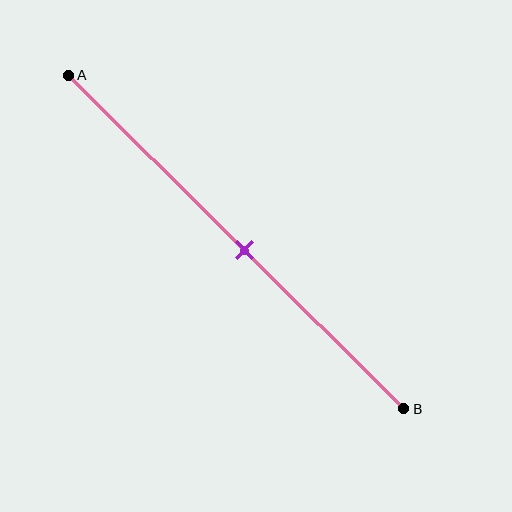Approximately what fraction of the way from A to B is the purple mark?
The purple mark is approximately 55% of the way from A to B.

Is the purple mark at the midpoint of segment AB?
Yes, the mark is approximately at the midpoint.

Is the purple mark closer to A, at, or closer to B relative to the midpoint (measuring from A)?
The purple mark is approximately at the midpoint of segment AB.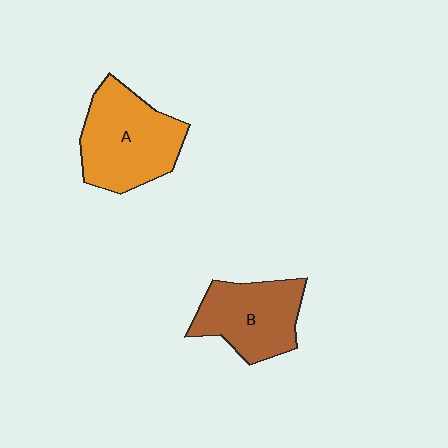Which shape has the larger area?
Shape A (orange).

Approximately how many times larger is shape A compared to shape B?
Approximately 1.2 times.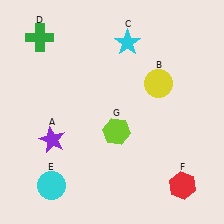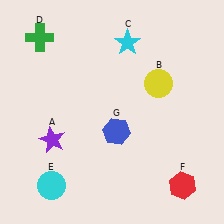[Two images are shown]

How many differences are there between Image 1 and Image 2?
There is 1 difference between the two images.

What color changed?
The hexagon (G) changed from lime in Image 1 to blue in Image 2.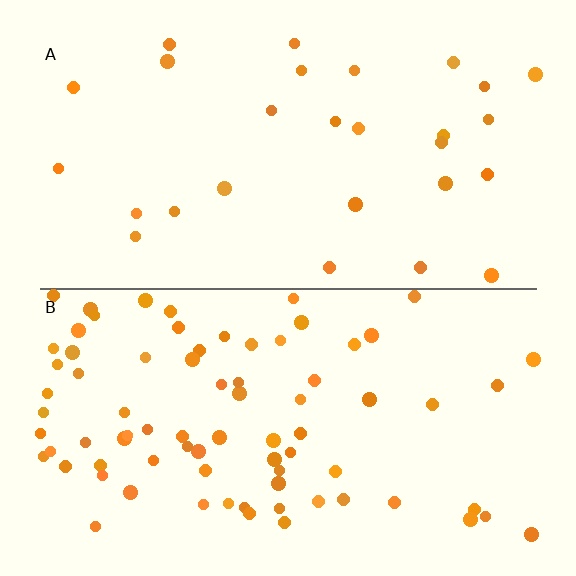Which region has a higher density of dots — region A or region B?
B (the bottom).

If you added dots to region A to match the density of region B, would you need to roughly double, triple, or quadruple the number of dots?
Approximately triple.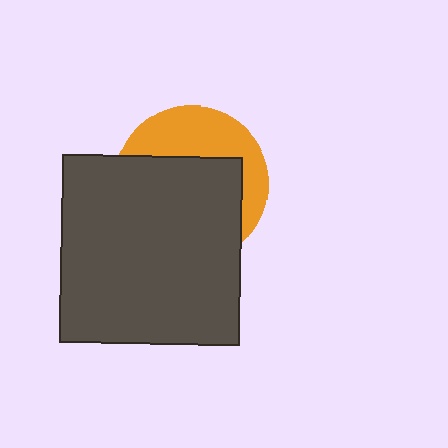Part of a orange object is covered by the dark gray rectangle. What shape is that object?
It is a circle.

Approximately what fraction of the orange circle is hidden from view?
Roughly 62% of the orange circle is hidden behind the dark gray rectangle.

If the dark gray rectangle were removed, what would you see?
You would see the complete orange circle.